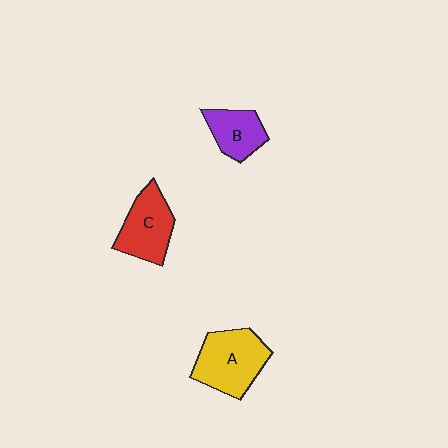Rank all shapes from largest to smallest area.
From largest to smallest: A (yellow), C (red), B (purple).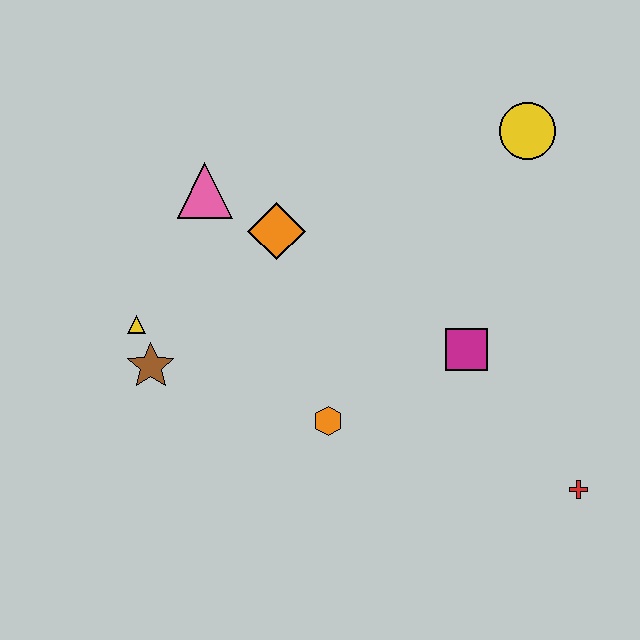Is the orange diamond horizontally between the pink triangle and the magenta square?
Yes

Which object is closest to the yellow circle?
The magenta square is closest to the yellow circle.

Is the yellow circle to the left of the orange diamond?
No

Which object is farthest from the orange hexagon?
The yellow circle is farthest from the orange hexagon.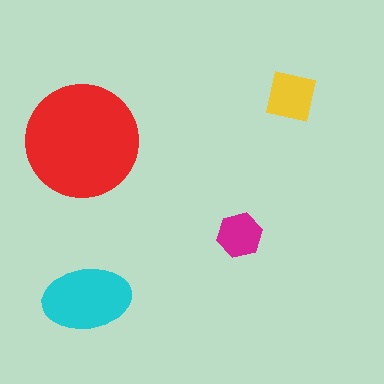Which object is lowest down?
The cyan ellipse is bottommost.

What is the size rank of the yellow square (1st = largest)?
3rd.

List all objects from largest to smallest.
The red circle, the cyan ellipse, the yellow square, the magenta hexagon.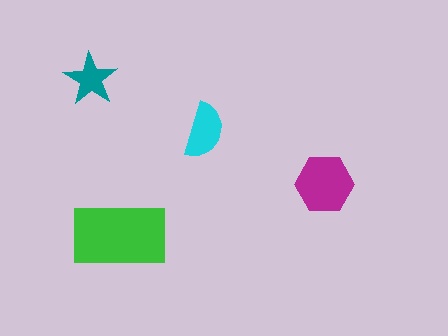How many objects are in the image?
There are 4 objects in the image.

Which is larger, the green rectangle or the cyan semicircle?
The green rectangle.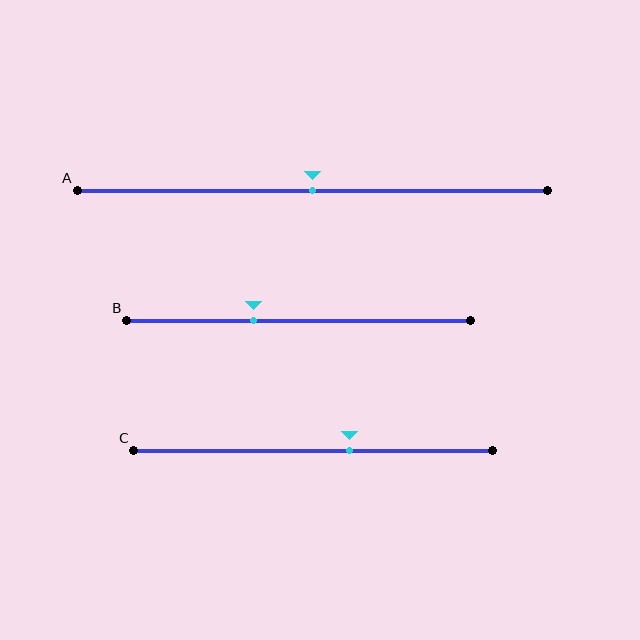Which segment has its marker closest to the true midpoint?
Segment A has its marker closest to the true midpoint.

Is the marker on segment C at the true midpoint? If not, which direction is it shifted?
No, the marker on segment C is shifted to the right by about 10% of the segment length.